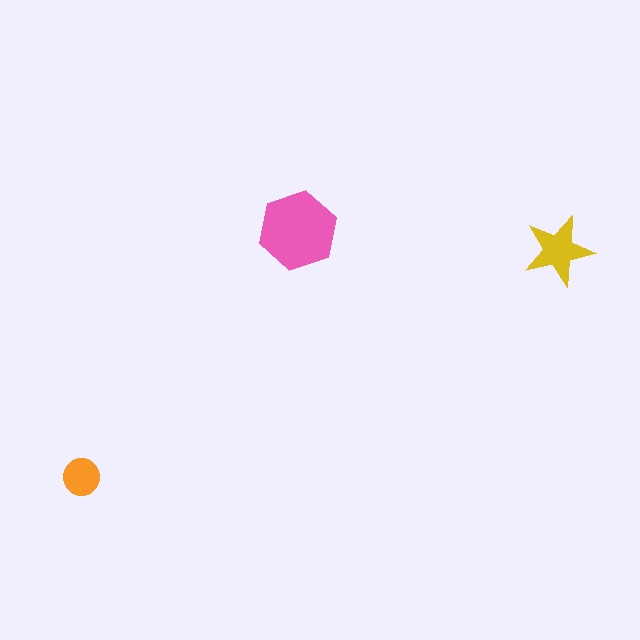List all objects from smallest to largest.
The orange circle, the yellow star, the pink hexagon.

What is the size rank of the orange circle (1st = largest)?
3rd.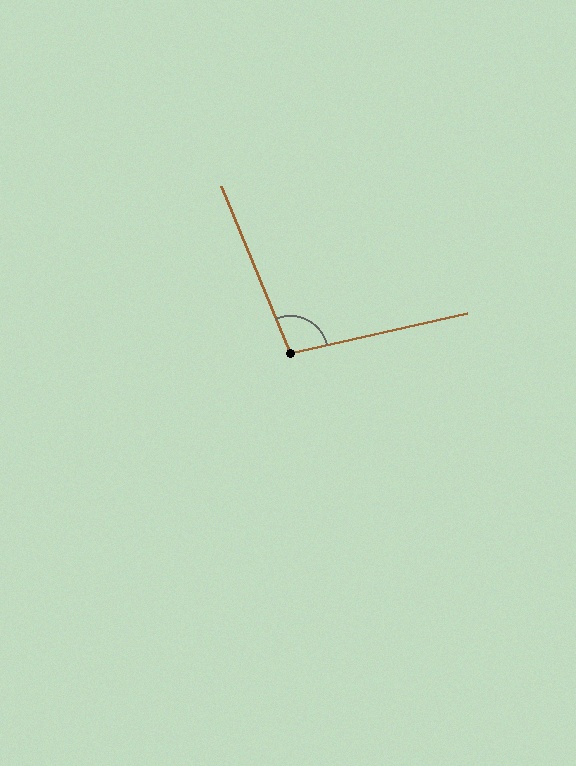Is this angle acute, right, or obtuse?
It is obtuse.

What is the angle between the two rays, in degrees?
Approximately 100 degrees.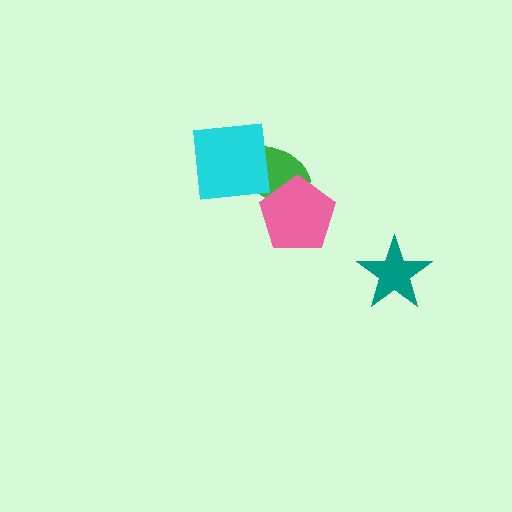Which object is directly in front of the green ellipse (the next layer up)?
The cyan square is directly in front of the green ellipse.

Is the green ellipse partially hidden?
Yes, it is partially covered by another shape.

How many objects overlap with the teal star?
0 objects overlap with the teal star.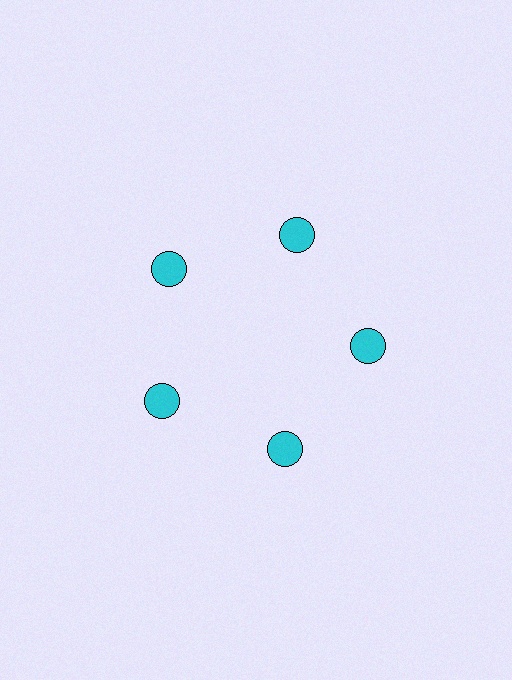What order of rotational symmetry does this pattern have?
This pattern has 5-fold rotational symmetry.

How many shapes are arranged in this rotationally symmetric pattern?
There are 5 shapes, arranged in 5 groups of 1.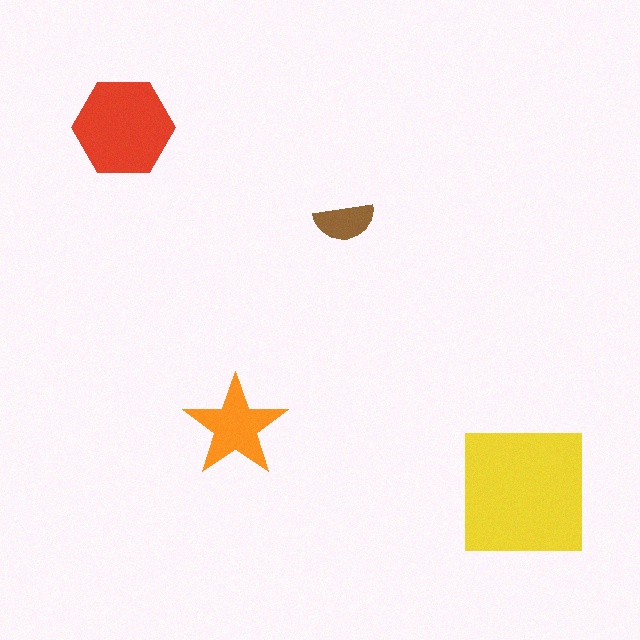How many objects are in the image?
There are 4 objects in the image.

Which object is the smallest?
The brown semicircle.